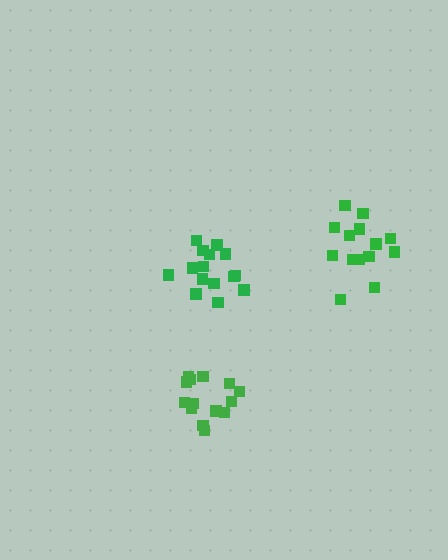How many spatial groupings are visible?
There are 3 spatial groupings.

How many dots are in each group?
Group 1: 14 dots, Group 2: 14 dots, Group 3: 15 dots (43 total).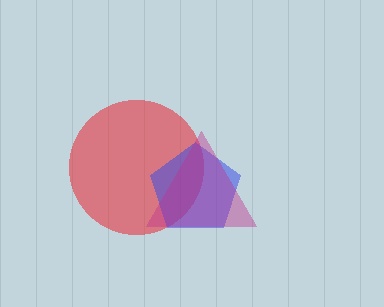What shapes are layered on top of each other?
The layered shapes are: a red circle, a blue pentagon, a magenta triangle.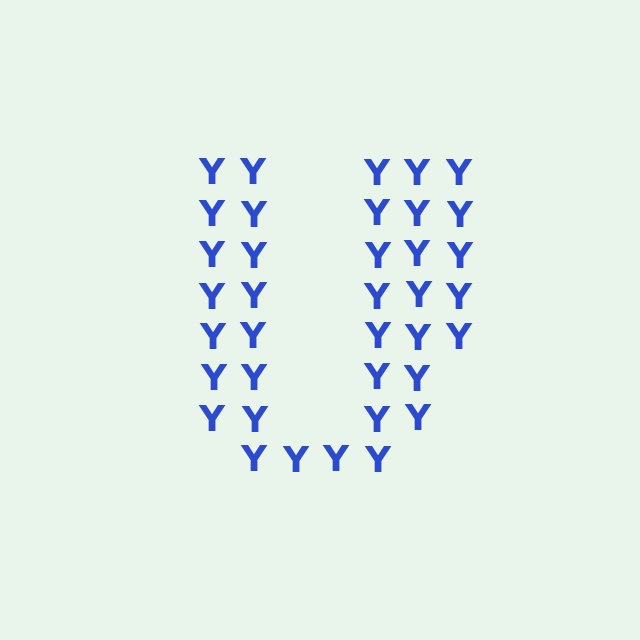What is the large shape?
The large shape is the letter U.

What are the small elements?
The small elements are letter Y's.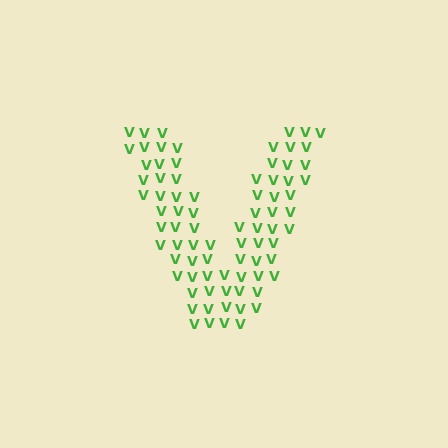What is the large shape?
The large shape is the letter V.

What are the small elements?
The small elements are letter V's.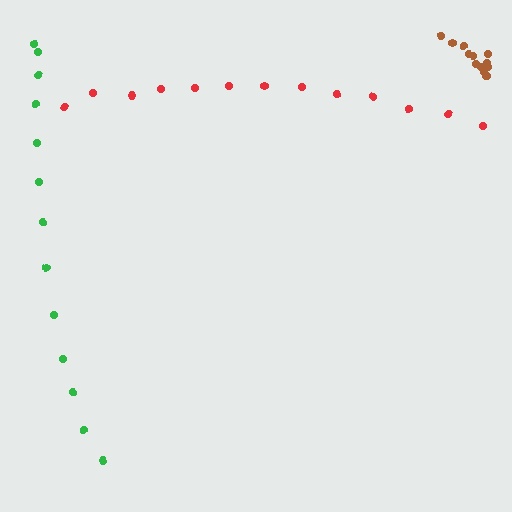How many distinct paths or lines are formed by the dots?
There are 3 distinct paths.